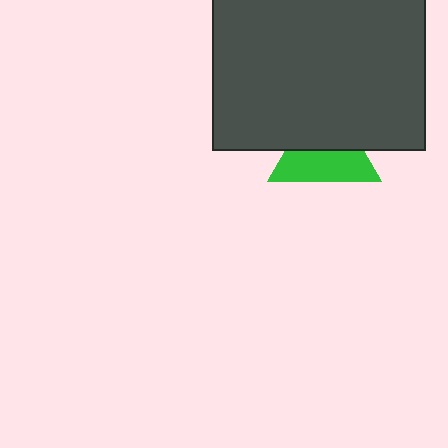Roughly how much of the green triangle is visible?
About half of it is visible (roughly 51%).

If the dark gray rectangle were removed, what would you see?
You would see the complete green triangle.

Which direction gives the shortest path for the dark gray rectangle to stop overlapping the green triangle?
Moving up gives the shortest separation.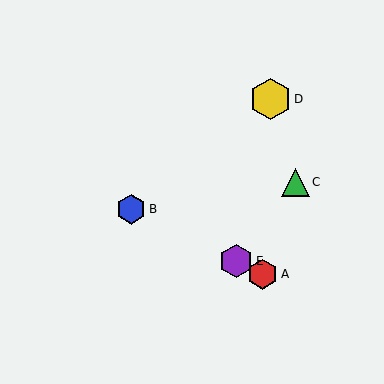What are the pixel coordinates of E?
Object E is at (236, 261).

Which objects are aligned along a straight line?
Objects A, B, E are aligned along a straight line.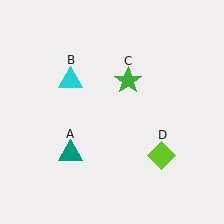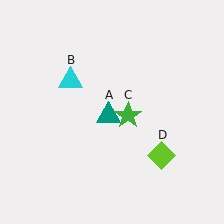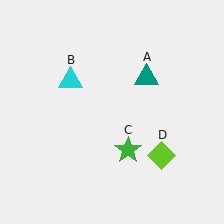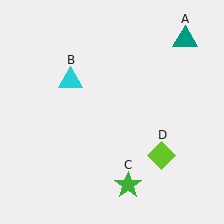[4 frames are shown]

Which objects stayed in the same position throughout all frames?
Cyan triangle (object B) and lime diamond (object D) remained stationary.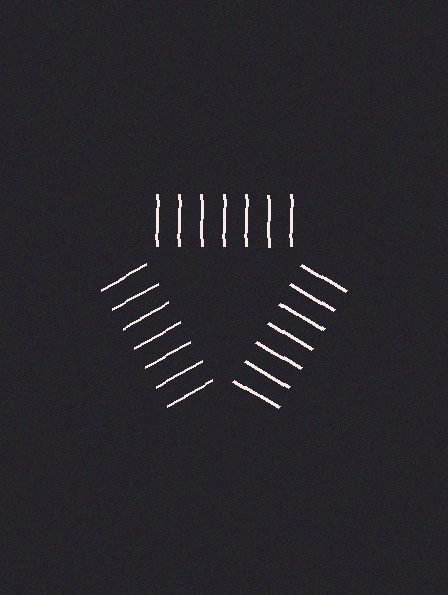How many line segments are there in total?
21 — 7 along each of the 3 edges.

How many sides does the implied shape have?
3 sides — the line-ends trace a triangle.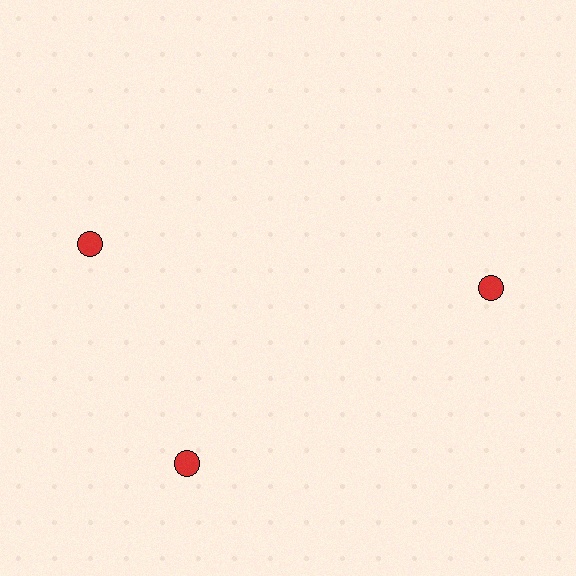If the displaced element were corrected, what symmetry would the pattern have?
It would have 3-fold rotational symmetry — the pattern would map onto itself every 120 degrees.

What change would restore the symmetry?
The symmetry would be restored by rotating it back into even spacing with its neighbors so that all 3 circles sit at equal angles and equal distance from the center.